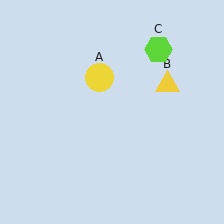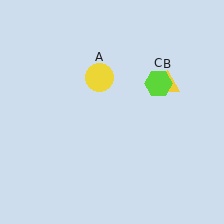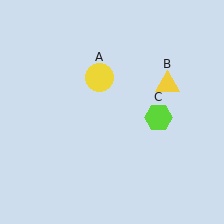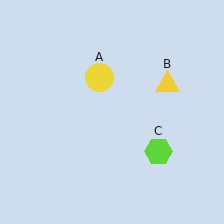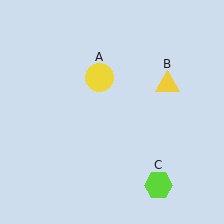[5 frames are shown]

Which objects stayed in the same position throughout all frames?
Yellow circle (object A) and yellow triangle (object B) remained stationary.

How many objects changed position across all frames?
1 object changed position: lime hexagon (object C).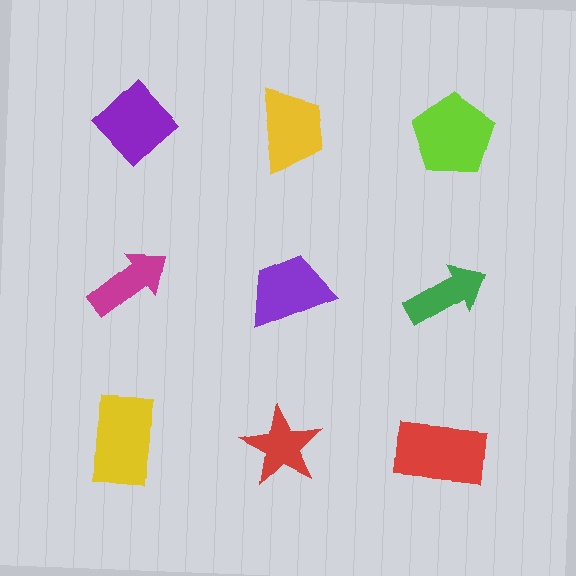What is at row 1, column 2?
A yellow trapezoid.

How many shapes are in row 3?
3 shapes.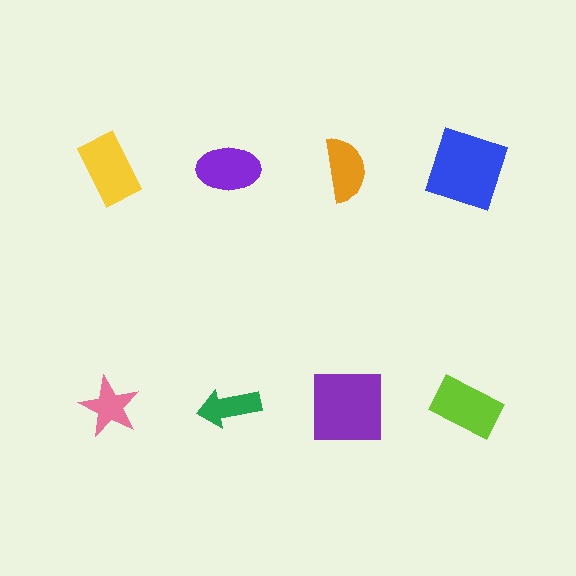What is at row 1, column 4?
A blue square.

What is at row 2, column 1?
A pink star.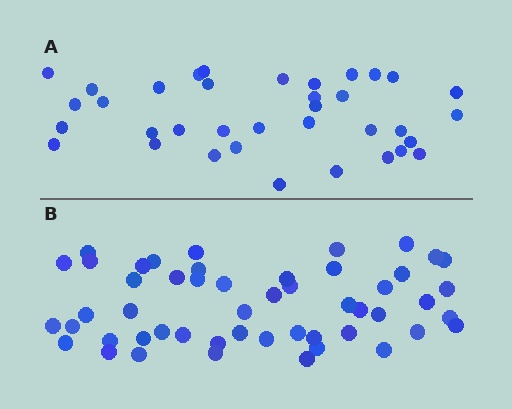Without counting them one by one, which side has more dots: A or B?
Region B (the bottom region) has more dots.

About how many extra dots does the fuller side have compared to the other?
Region B has approximately 15 more dots than region A.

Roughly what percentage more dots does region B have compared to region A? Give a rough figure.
About 40% more.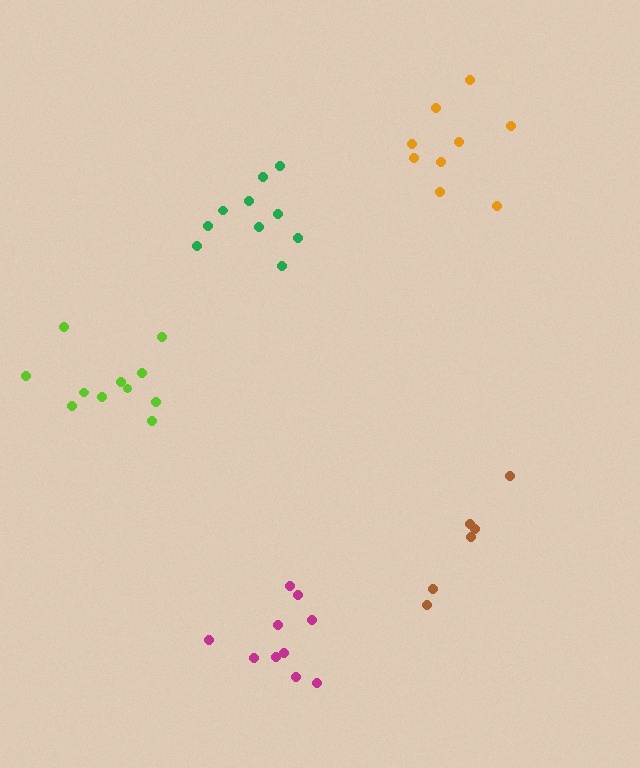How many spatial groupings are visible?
There are 5 spatial groupings.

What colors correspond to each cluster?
The clusters are colored: orange, green, lime, brown, magenta.